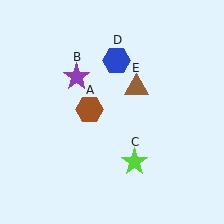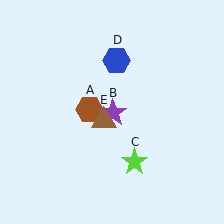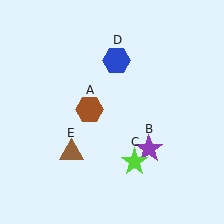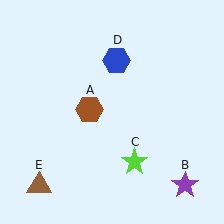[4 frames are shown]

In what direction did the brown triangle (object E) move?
The brown triangle (object E) moved down and to the left.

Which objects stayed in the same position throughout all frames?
Brown hexagon (object A) and lime star (object C) and blue hexagon (object D) remained stationary.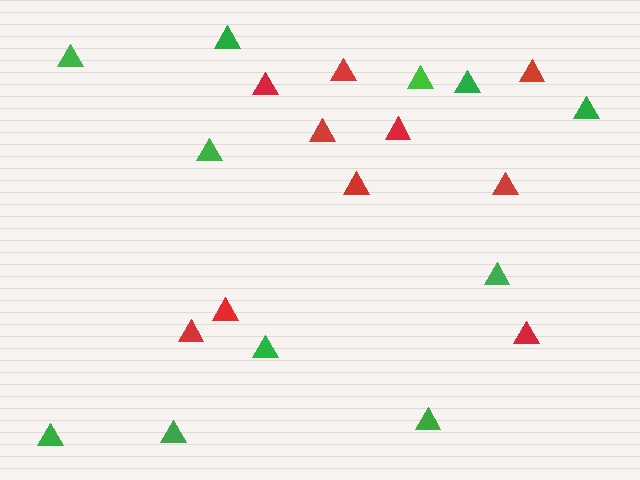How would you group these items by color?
There are 2 groups: one group of red triangles (10) and one group of green triangles (11).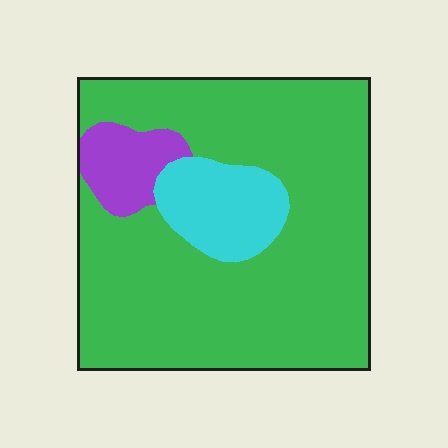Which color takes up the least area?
Purple, at roughly 10%.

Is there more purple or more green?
Green.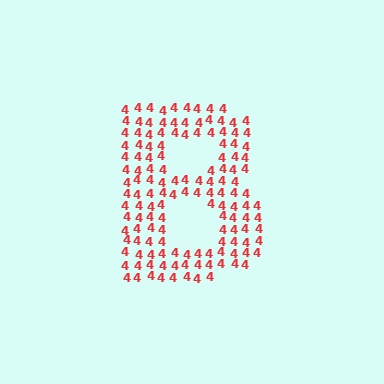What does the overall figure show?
The overall figure shows the letter B.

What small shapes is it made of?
It is made of small digit 4's.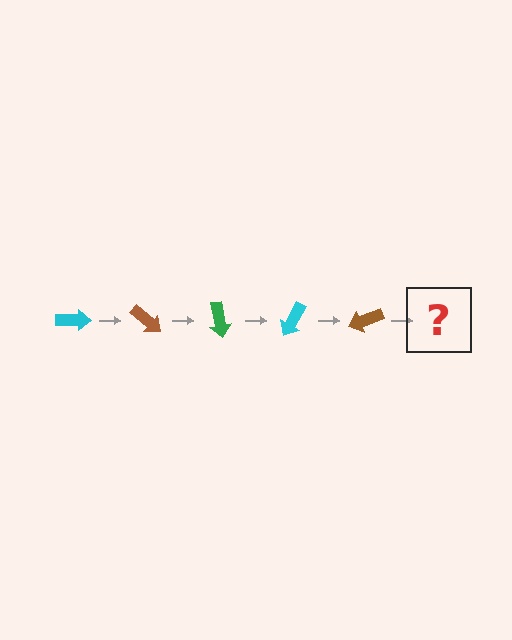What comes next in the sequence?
The next element should be a green arrow, rotated 200 degrees from the start.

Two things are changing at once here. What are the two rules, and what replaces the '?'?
The two rules are that it rotates 40 degrees each step and the color cycles through cyan, brown, and green. The '?' should be a green arrow, rotated 200 degrees from the start.